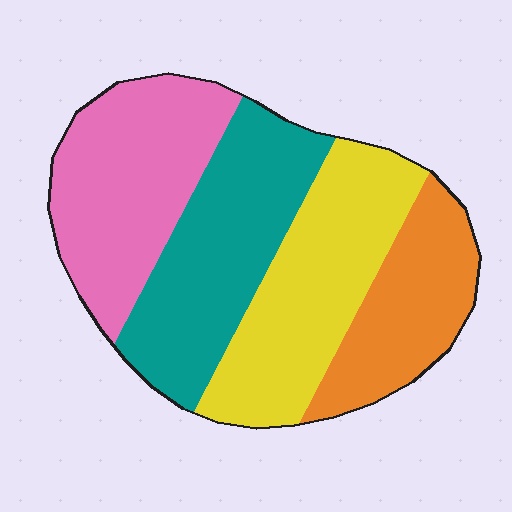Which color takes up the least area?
Orange, at roughly 20%.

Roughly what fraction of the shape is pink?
Pink takes up between a sixth and a third of the shape.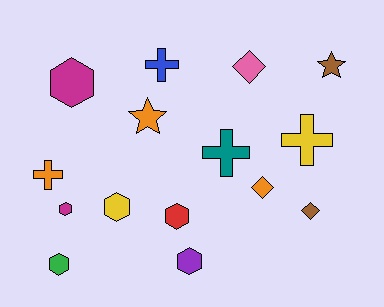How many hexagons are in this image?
There are 6 hexagons.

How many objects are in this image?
There are 15 objects.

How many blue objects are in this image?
There is 1 blue object.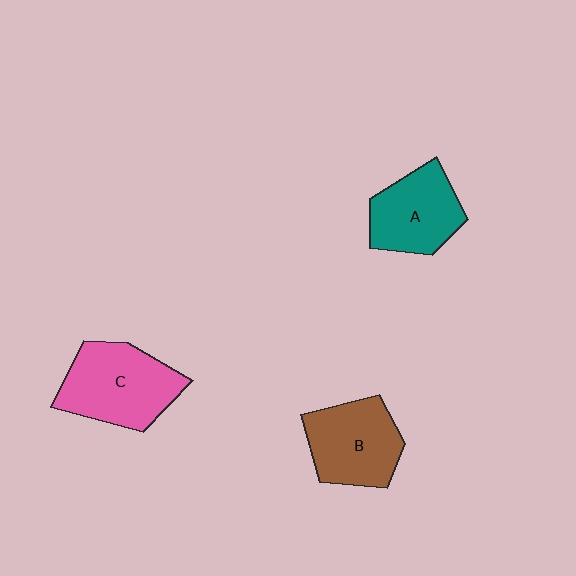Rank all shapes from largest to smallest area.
From largest to smallest: C (pink), B (brown), A (teal).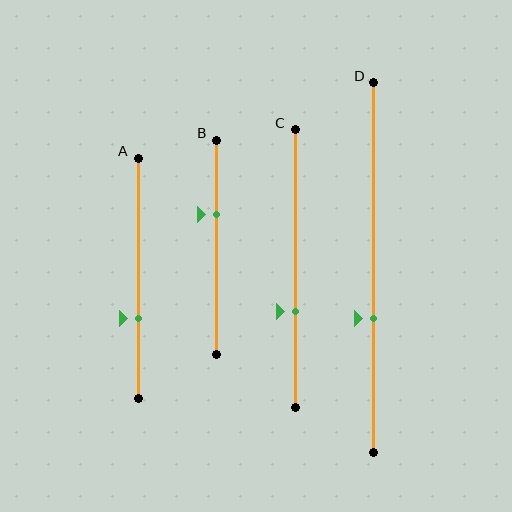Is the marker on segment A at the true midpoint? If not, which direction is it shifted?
No, the marker on segment A is shifted downward by about 17% of the segment length.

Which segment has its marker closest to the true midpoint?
Segment D has its marker closest to the true midpoint.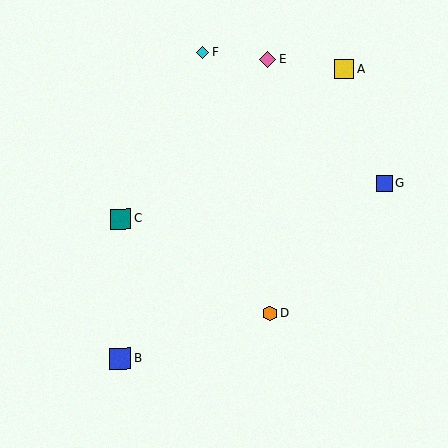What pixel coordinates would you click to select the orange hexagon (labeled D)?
Click at (270, 313) to select the orange hexagon D.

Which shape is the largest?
The blue square (labeled B) is the largest.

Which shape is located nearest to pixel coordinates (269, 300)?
The orange hexagon (labeled D) at (270, 313) is nearest to that location.